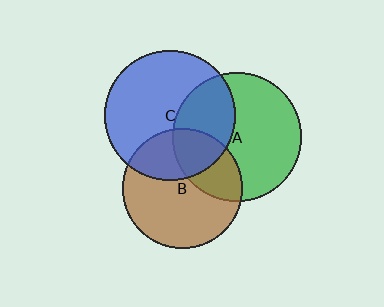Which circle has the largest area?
Circle C (blue).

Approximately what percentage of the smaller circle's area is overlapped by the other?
Approximately 30%.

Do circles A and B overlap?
Yes.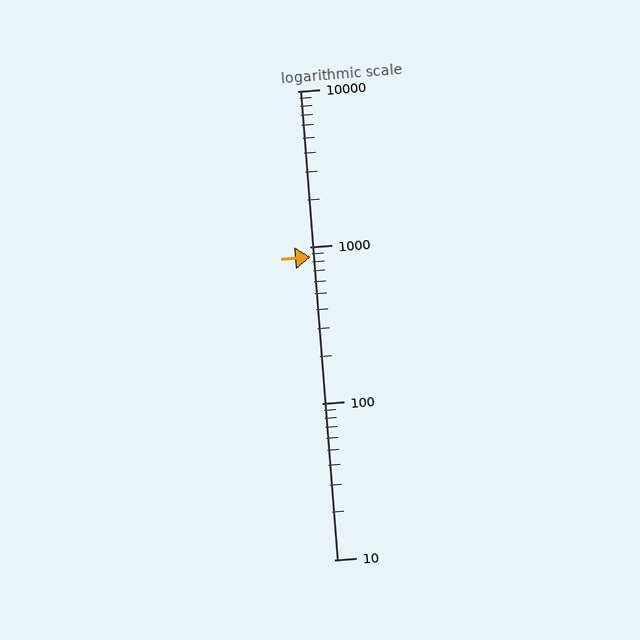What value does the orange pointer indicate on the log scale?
The pointer indicates approximately 870.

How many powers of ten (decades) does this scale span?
The scale spans 3 decades, from 10 to 10000.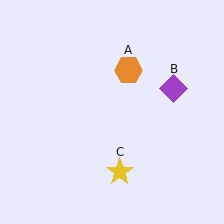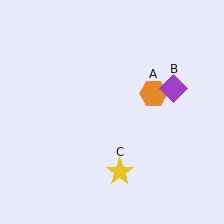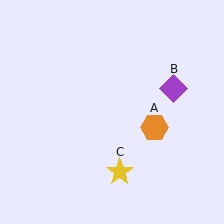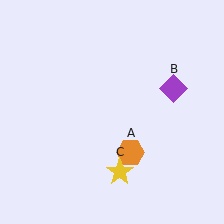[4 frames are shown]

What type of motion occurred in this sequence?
The orange hexagon (object A) rotated clockwise around the center of the scene.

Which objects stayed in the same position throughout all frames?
Purple diamond (object B) and yellow star (object C) remained stationary.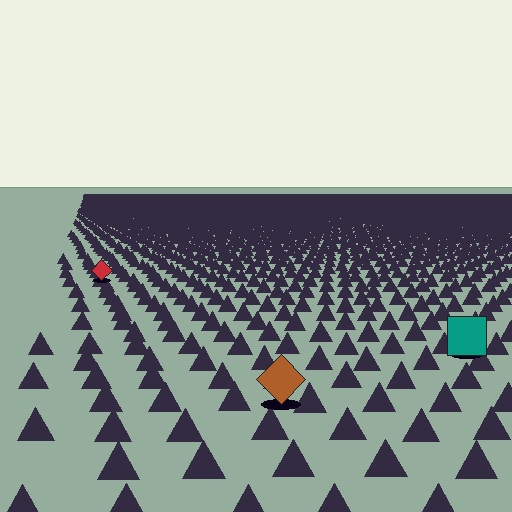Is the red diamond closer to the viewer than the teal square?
No. The teal square is closer — you can tell from the texture gradient: the ground texture is coarser near it.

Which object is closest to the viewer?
The brown diamond is closest. The texture marks near it are larger and more spread out.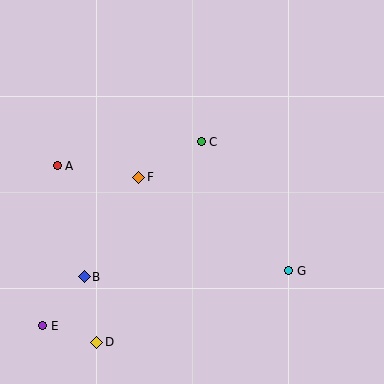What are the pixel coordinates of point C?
Point C is at (201, 142).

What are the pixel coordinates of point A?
Point A is at (57, 166).